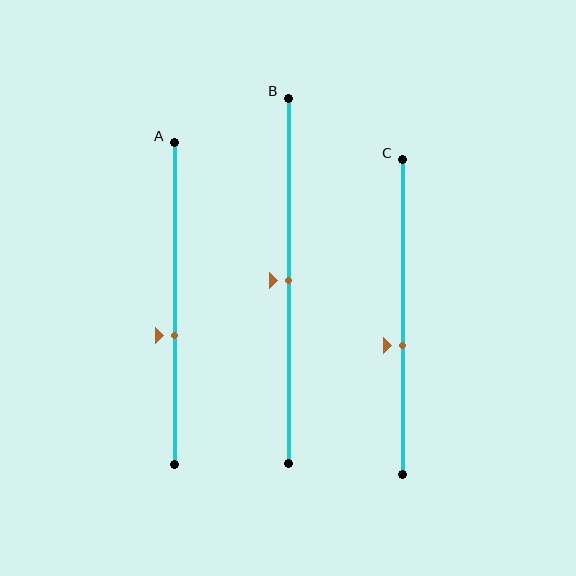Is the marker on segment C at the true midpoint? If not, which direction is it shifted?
No, the marker on segment C is shifted downward by about 9% of the segment length.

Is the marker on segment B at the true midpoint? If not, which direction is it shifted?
Yes, the marker on segment B is at the true midpoint.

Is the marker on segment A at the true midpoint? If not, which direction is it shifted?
No, the marker on segment A is shifted downward by about 10% of the segment length.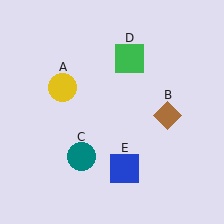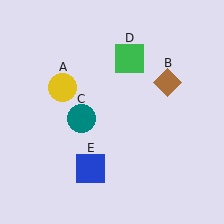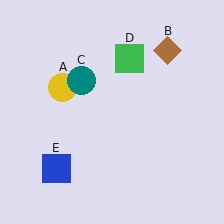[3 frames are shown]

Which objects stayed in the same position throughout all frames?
Yellow circle (object A) and green square (object D) remained stationary.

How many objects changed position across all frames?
3 objects changed position: brown diamond (object B), teal circle (object C), blue square (object E).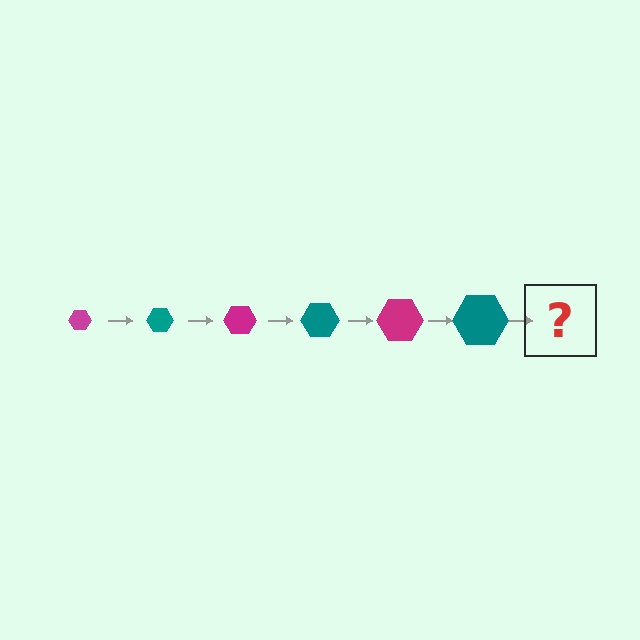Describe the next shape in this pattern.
It should be a magenta hexagon, larger than the previous one.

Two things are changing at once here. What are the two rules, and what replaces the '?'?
The two rules are that the hexagon grows larger each step and the color cycles through magenta and teal. The '?' should be a magenta hexagon, larger than the previous one.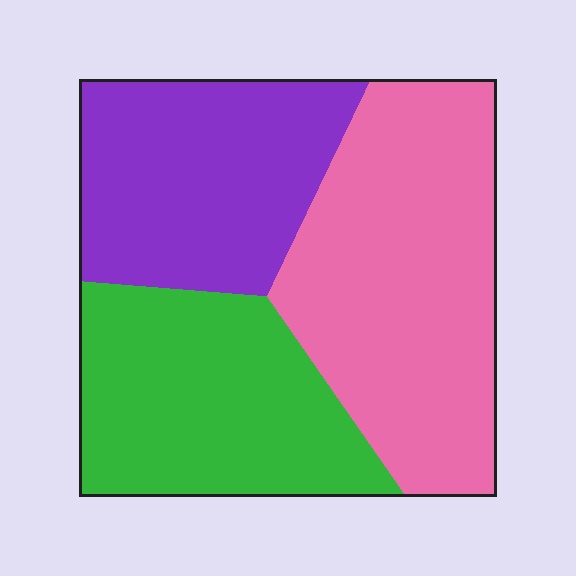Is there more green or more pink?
Pink.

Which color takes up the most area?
Pink, at roughly 40%.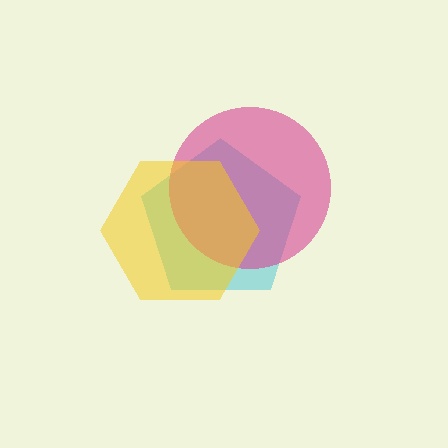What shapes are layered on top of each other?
The layered shapes are: a cyan pentagon, a magenta circle, a yellow hexagon.